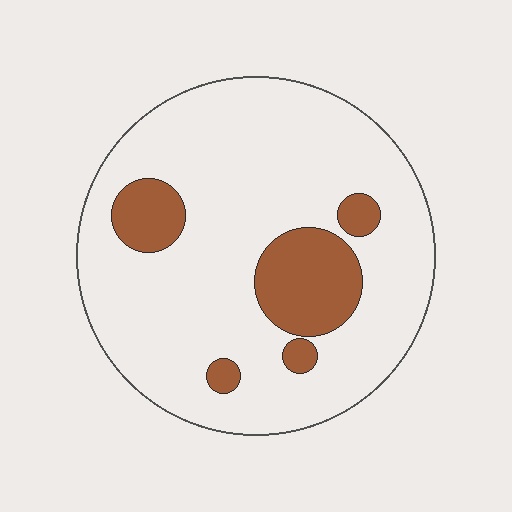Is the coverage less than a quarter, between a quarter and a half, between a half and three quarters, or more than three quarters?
Less than a quarter.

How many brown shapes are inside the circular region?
5.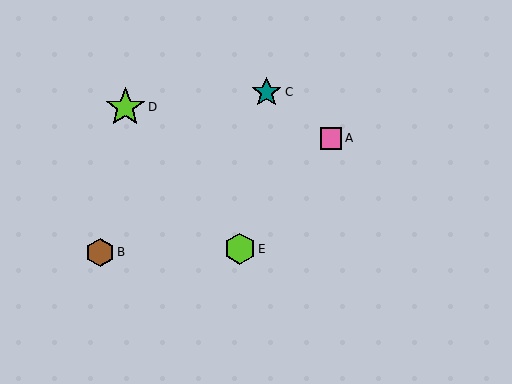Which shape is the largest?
The lime star (labeled D) is the largest.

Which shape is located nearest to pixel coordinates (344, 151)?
The pink square (labeled A) at (331, 138) is nearest to that location.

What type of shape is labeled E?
Shape E is a lime hexagon.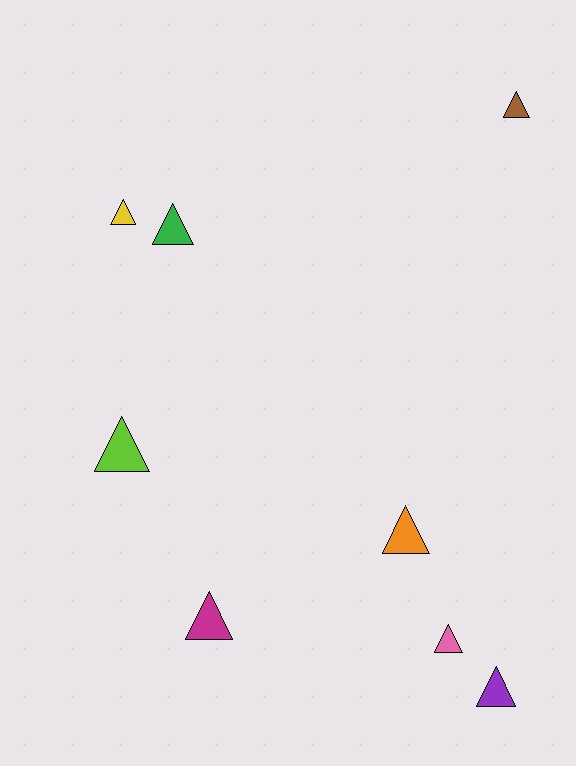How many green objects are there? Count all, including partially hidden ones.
There is 1 green object.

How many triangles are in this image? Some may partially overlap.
There are 8 triangles.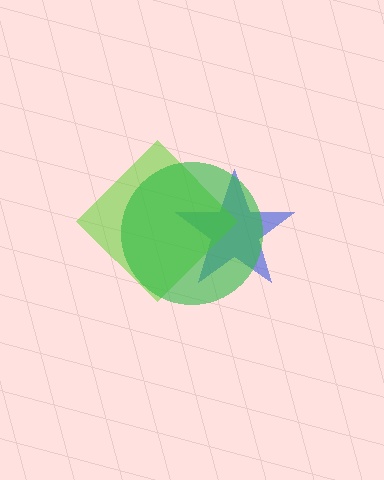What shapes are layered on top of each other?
The layered shapes are: a blue star, a lime diamond, a green circle.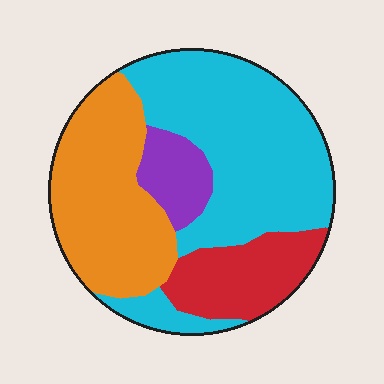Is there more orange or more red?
Orange.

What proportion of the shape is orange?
Orange takes up between a quarter and a half of the shape.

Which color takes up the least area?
Purple, at roughly 10%.